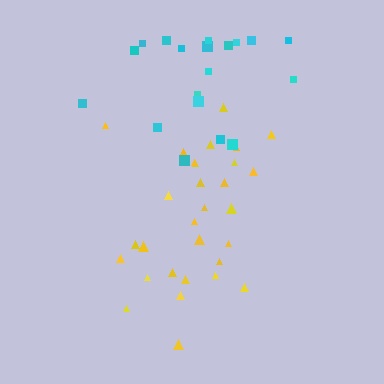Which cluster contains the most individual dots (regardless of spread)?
Yellow (31).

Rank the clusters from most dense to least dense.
yellow, cyan.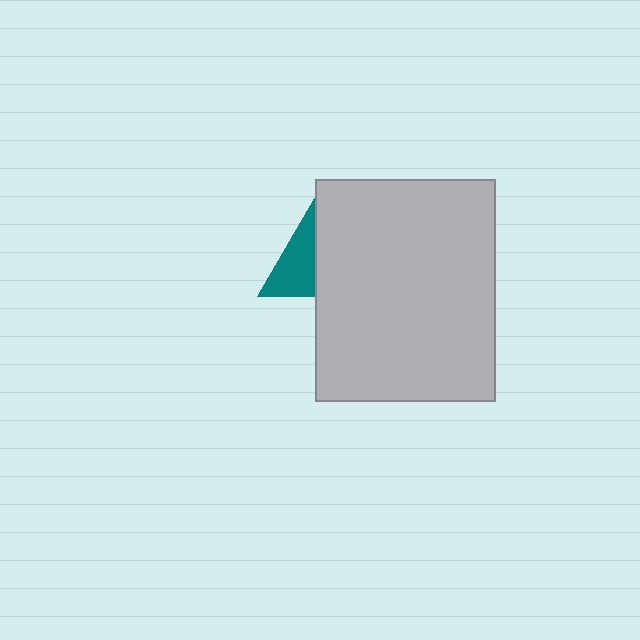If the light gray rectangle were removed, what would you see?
You would see the complete teal triangle.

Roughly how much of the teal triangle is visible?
A small part of it is visible (roughly 41%).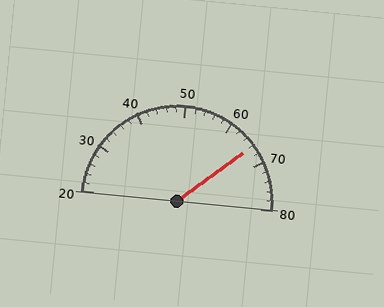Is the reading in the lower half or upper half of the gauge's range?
The reading is in the upper half of the range (20 to 80).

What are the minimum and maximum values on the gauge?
The gauge ranges from 20 to 80.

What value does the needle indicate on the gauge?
The needle indicates approximately 66.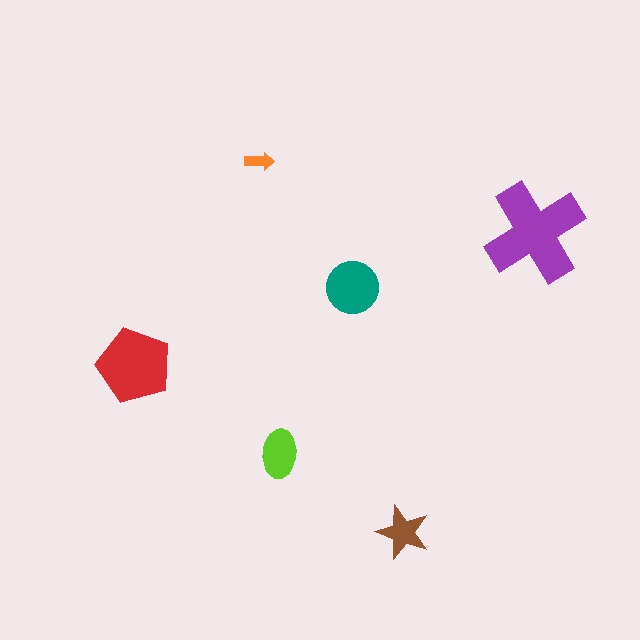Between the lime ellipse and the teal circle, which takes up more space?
The teal circle.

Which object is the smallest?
The orange arrow.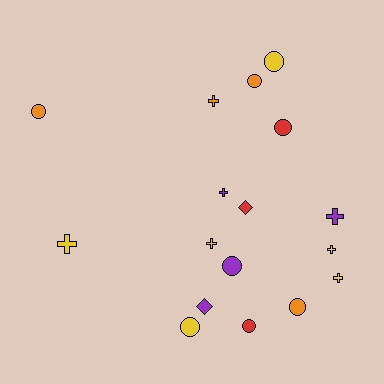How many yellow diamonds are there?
There are no yellow diamonds.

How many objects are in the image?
There are 17 objects.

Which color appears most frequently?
Yellow, with 6 objects.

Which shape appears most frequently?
Circle, with 8 objects.